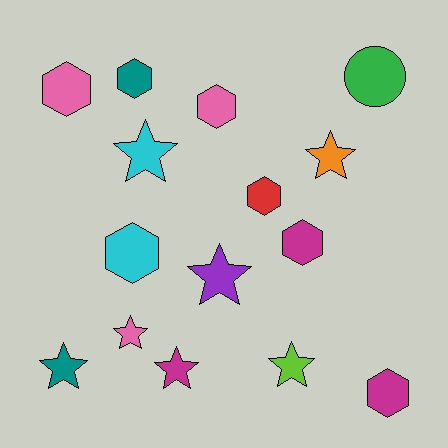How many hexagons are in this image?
There are 7 hexagons.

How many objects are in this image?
There are 15 objects.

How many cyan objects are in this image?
There are 2 cyan objects.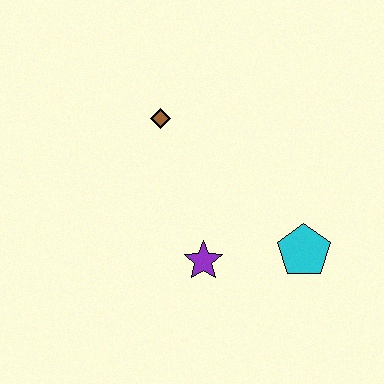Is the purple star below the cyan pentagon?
Yes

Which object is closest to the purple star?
The cyan pentagon is closest to the purple star.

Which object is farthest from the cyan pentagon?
The brown diamond is farthest from the cyan pentagon.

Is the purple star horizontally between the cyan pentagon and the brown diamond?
Yes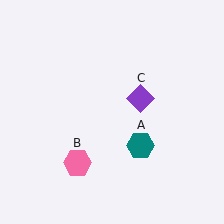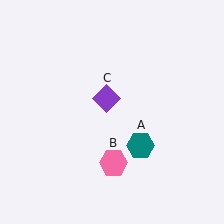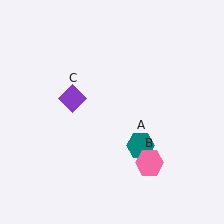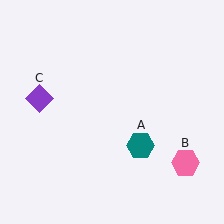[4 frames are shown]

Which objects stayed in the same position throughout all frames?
Teal hexagon (object A) remained stationary.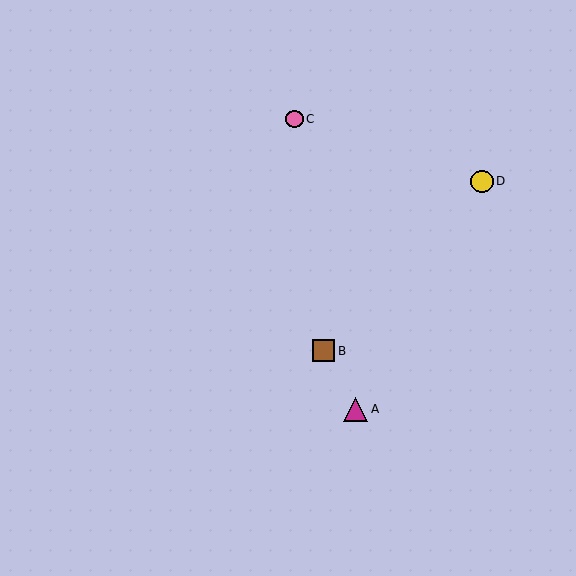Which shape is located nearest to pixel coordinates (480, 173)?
The yellow circle (labeled D) at (482, 181) is nearest to that location.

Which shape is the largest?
The magenta triangle (labeled A) is the largest.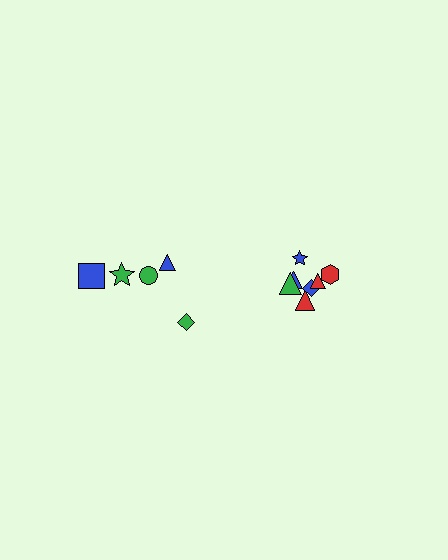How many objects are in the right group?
There are 7 objects.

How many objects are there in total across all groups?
There are 12 objects.